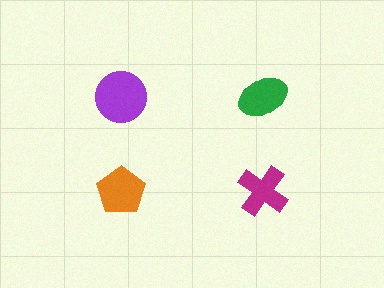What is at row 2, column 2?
A magenta cross.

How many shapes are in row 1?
2 shapes.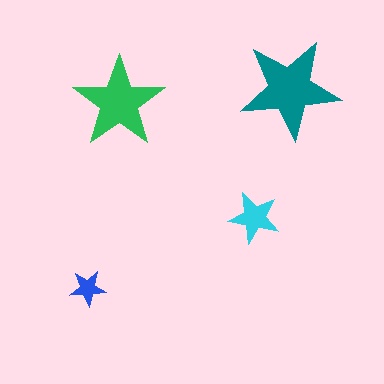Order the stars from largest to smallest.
the teal one, the green one, the cyan one, the blue one.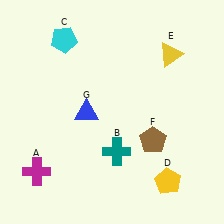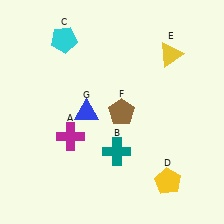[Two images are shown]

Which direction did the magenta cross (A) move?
The magenta cross (A) moved up.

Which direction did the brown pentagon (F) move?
The brown pentagon (F) moved left.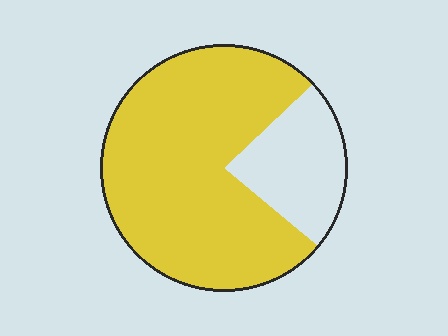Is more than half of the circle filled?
Yes.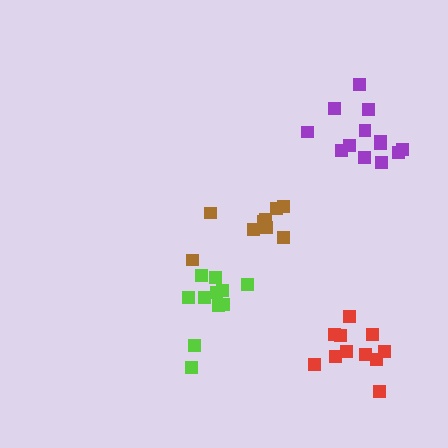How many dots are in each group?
Group 1: 11 dots, Group 2: 11 dots, Group 3: 14 dots, Group 4: 9 dots (45 total).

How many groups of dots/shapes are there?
There are 4 groups.